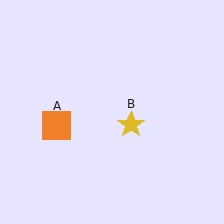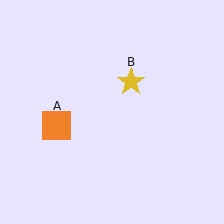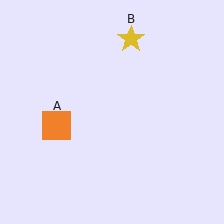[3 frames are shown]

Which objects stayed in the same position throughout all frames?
Orange square (object A) remained stationary.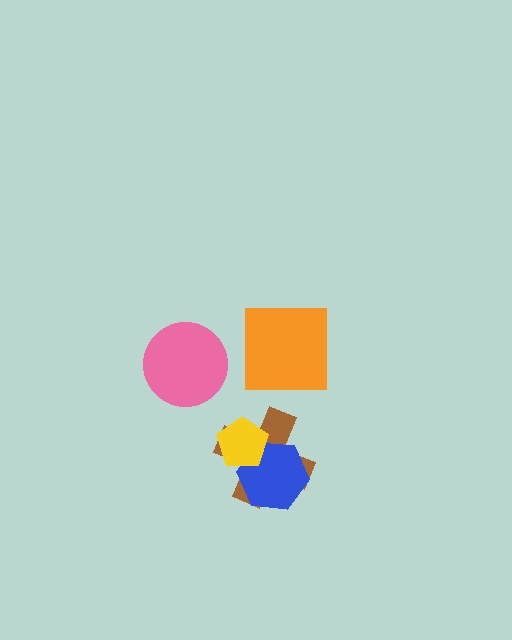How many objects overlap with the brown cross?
2 objects overlap with the brown cross.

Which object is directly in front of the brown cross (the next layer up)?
The blue hexagon is directly in front of the brown cross.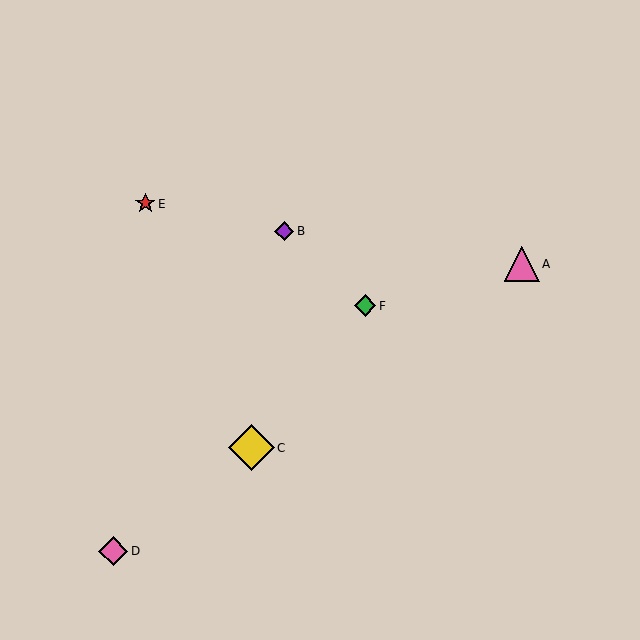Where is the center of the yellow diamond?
The center of the yellow diamond is at (251, 448).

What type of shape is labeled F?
Shape F is a green diamond.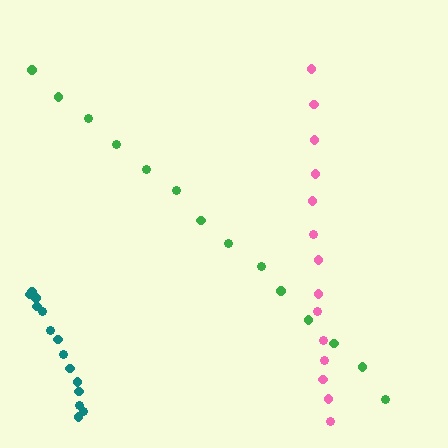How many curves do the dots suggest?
There are 3 distinct paths.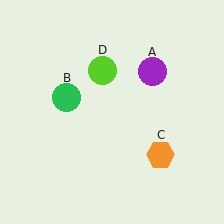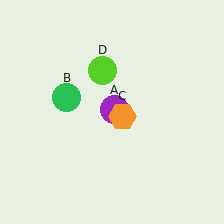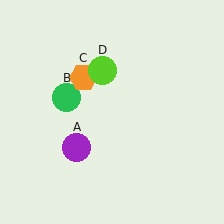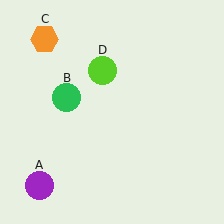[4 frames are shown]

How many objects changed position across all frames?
2 objects changed position: purple circle (object A), orange hexagon (object C).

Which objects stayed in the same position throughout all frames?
Green circle (object B) and lime circle (object D) remained stationary.